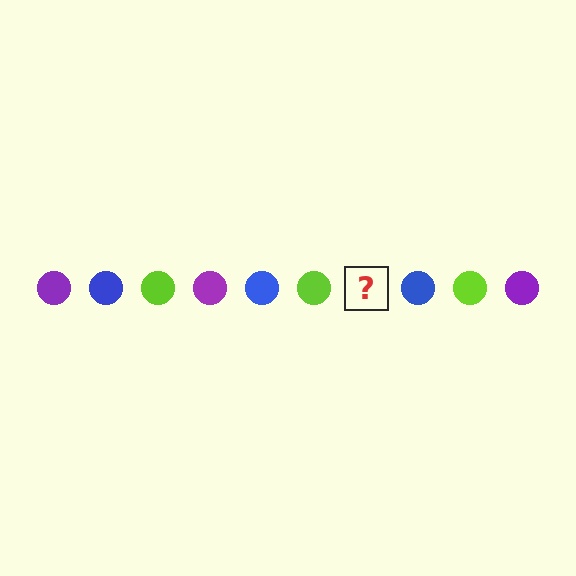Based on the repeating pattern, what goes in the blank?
The blank should be a purple circle.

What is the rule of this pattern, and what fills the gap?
The rule is that the pattern cycles through purple, blue, lime circles. The gap should be filled with a purple circle.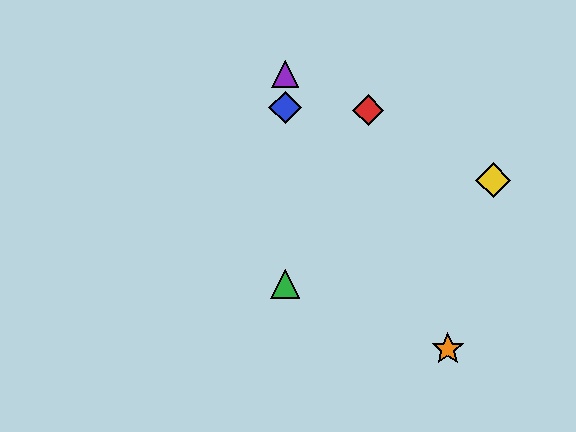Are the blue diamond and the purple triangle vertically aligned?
Yes, both are at x≈285.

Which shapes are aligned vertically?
The blue diamond, the green triangle, the purple triangle are aligned vertically.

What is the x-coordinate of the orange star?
The orange star is at x≈448.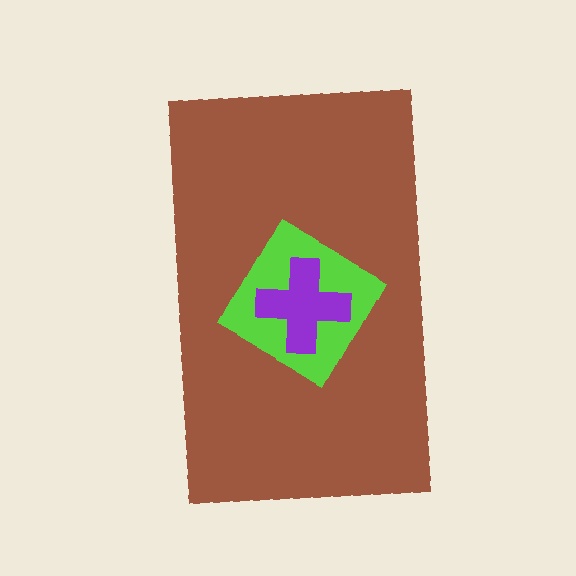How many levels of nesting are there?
3.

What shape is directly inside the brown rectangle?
The lime square.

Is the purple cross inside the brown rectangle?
Yes.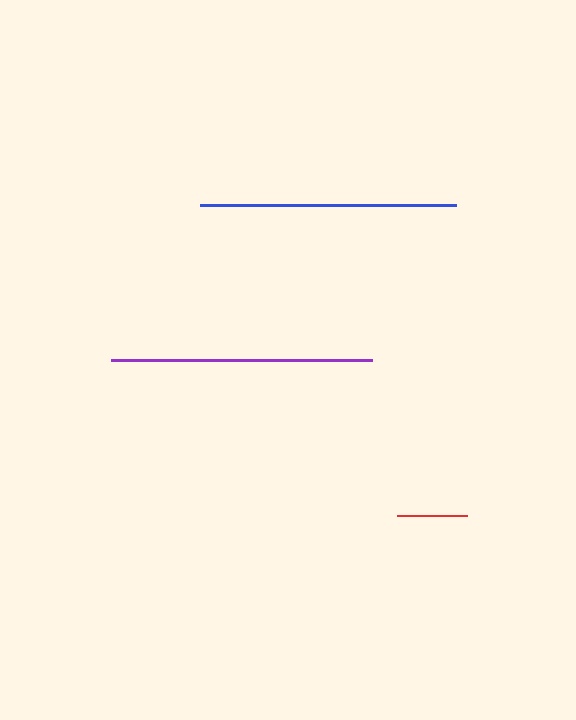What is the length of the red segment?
The red segment is approximately 70 pixels long.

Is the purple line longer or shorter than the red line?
The purple line is longer than the red line.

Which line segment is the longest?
The purple line is the longest at approximately 261 pixels.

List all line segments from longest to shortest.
From longest to shortest: purple, blue, red.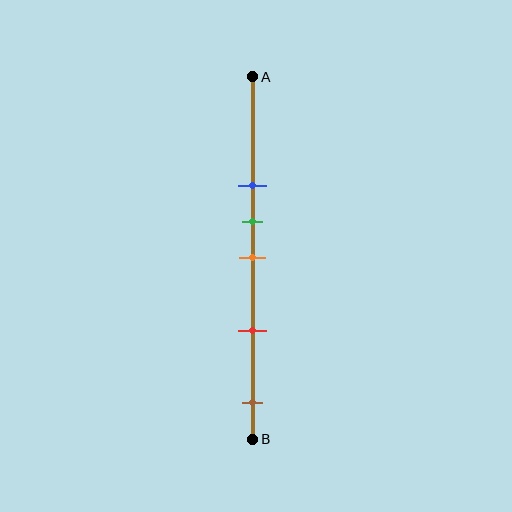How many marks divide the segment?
There are 5 marks dividing the segment.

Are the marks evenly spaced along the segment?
No, the marks are not evenly spaced.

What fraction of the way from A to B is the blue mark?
The blue mark is approximately 30% (0.3) of the way from A to B.